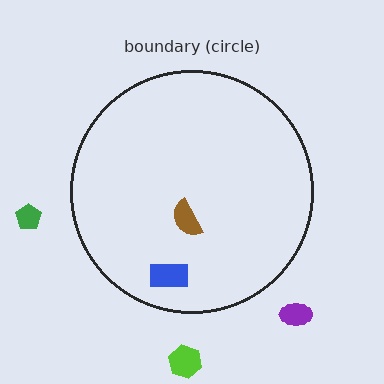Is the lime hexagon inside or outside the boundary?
Outside.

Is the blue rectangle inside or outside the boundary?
Inside.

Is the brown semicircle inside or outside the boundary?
Inside.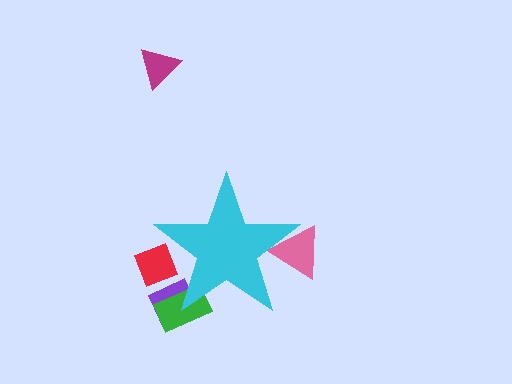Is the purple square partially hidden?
Yes, the purple square is partially hidden behind the cyan star.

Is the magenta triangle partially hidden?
No, the magenta triangle is fully visible.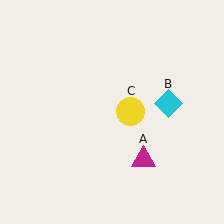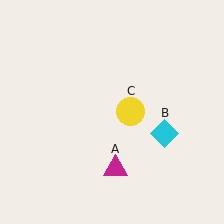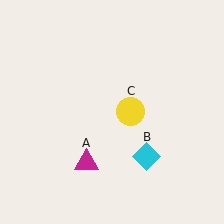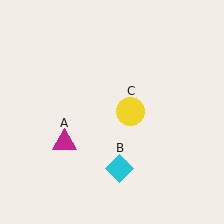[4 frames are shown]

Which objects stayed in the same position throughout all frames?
Yellow circle (object C) remained stationary.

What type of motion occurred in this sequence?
The magenta triangle (object A), cyan diamond (object B) rotated clockwise around the center of the scene.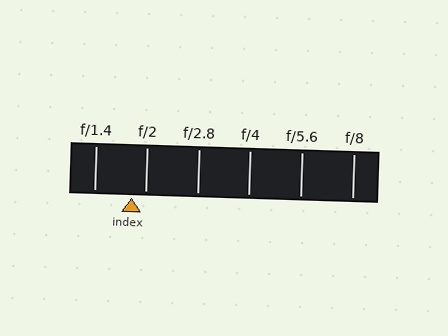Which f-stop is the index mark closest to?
The index mark is closest to f/2.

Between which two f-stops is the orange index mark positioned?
The index mark is between f/1.4 and f/2.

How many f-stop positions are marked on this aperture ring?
There are 6 f-stop positions marked.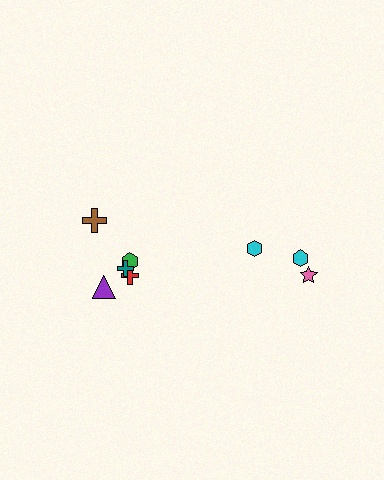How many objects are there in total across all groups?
There are 8 objects.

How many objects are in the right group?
There are 3 objects.